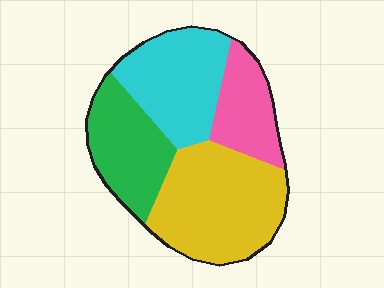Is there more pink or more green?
Green.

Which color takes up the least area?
Pink, at roughly 15%.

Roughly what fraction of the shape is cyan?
Cyan takes up between a sixth and a third of the shape.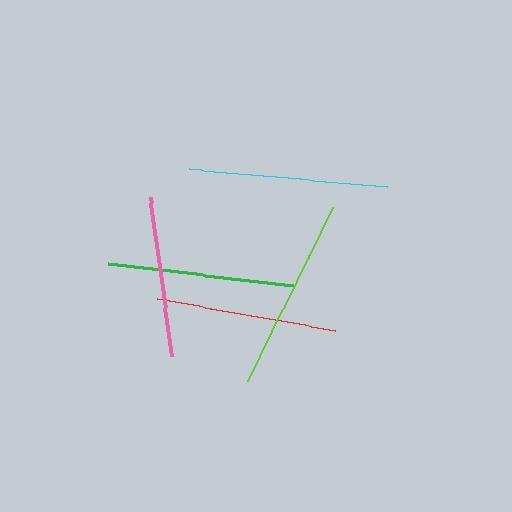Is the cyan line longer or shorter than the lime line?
The cyan line is longer than the lime line.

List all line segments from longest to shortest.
From longest to shortest: cyan, lime, green, red, pink.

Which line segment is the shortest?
The pink line is the shortest at approximately 161 pixels.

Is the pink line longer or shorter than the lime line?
The lime line is longer than the pink line.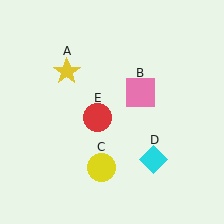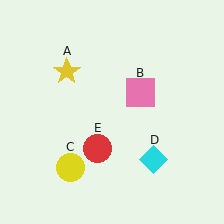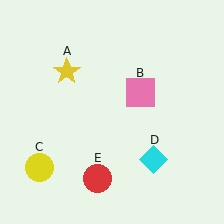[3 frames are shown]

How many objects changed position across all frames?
2 objects changed position: yellow circle (object C), red circle (object E).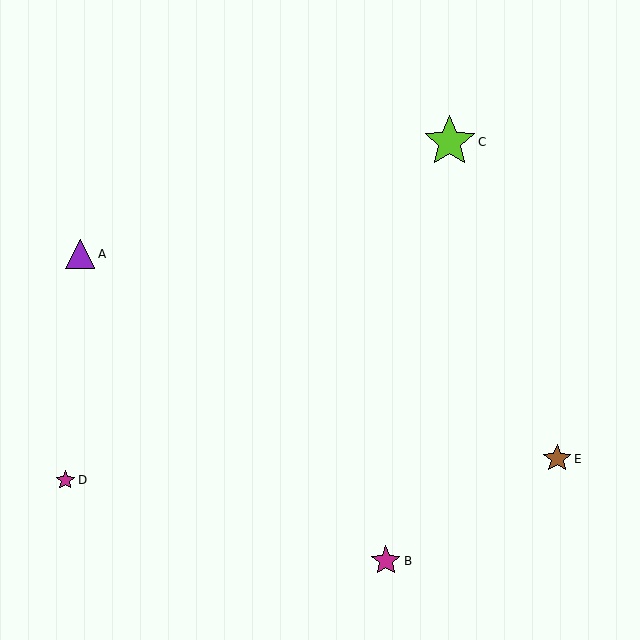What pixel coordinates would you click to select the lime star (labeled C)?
Click at (450, 142) to select the lime star C.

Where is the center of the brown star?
The center of the brown star is at (557, 459).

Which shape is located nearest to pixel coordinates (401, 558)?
The magenta star (labeled B) at (386, 561) is nearest to that location.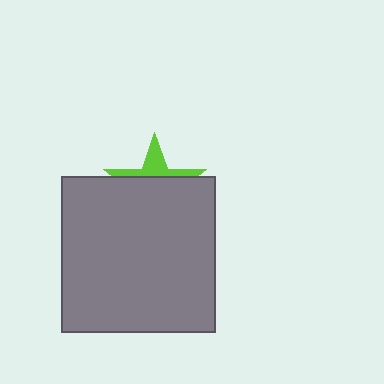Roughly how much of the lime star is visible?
A small part of it is visible (roughly 31%).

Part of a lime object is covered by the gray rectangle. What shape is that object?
It is a star.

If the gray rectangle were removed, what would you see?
You would see the complete lime star.